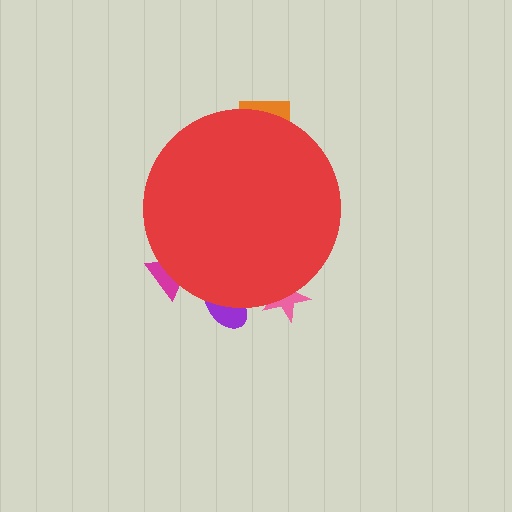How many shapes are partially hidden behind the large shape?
4 shapes are partially hidden.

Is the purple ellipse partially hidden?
Yes, the purple ellipse is partially hidden behind the red circle.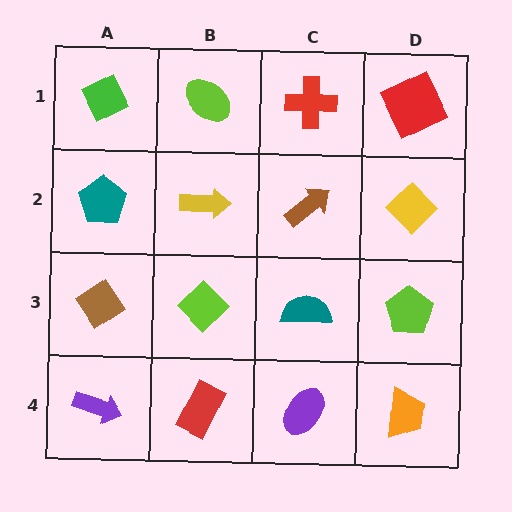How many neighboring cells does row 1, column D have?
2.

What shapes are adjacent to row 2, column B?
A lime ellipse (row 1, column B), a lime diamond (row 3, column B), a teal pentagon (row 2, column A), a brown arrow (row 2, column C).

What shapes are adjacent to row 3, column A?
A teal pentagon (row 2, column A), a purple arrow (row 4, column A), a lime diamond (row 3, column B).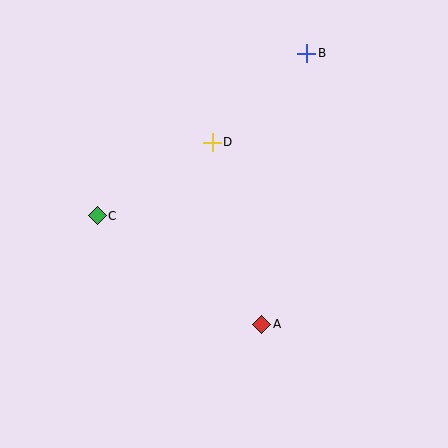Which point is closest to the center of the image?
Point D at (212, 142) is closest to the center.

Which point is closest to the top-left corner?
Point C is closest to the top-left corner.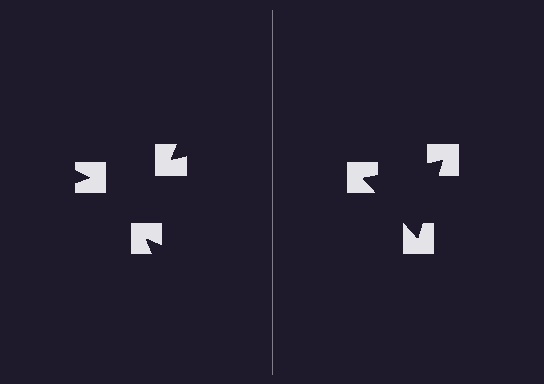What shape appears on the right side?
An illusory triangle.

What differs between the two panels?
The notched squares are positioned identically on both sides; only the wedge orientations differ. On the right they align to a triangle; on the left they are misaligned.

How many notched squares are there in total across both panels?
6 — 3 on each side.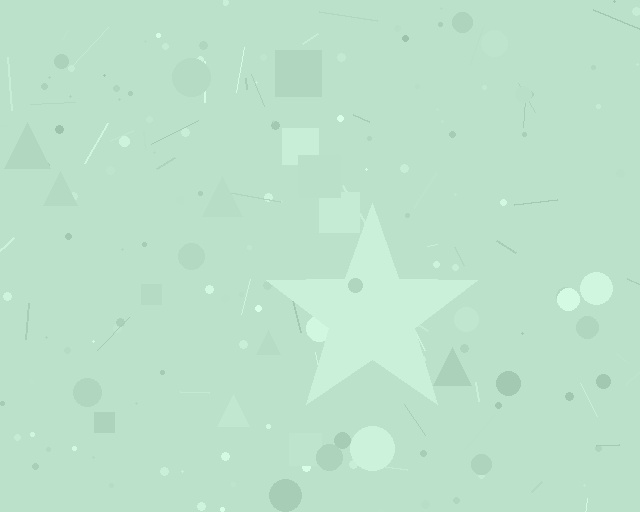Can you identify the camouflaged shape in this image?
The camouflaged shape is a star.